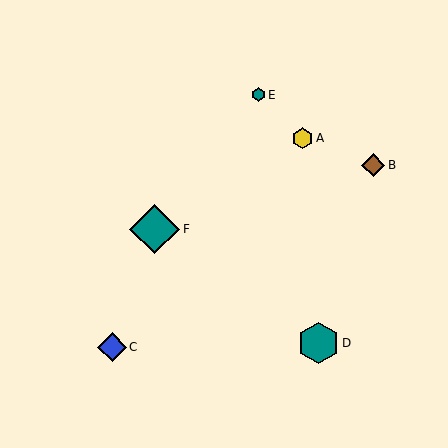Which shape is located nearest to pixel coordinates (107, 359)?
The blue diamond (labeled C) at (112, 347) is nearest to that location.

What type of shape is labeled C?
Shape C is a blue diamond.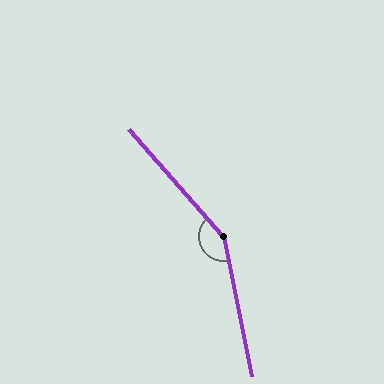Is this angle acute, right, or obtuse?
It is obtuse.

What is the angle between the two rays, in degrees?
Approximately 150 degrees.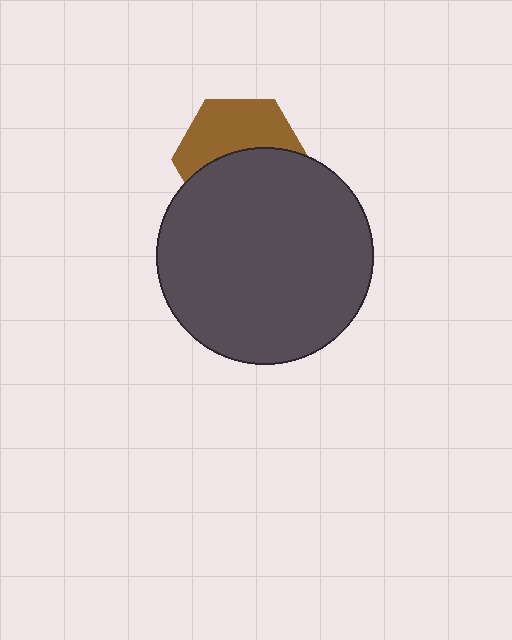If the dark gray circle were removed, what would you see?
You would see the complete brown hexagon.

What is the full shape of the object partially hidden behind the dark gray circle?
The partially hidden object is a brown hexagon.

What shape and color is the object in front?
The object in front is a dark gray circle.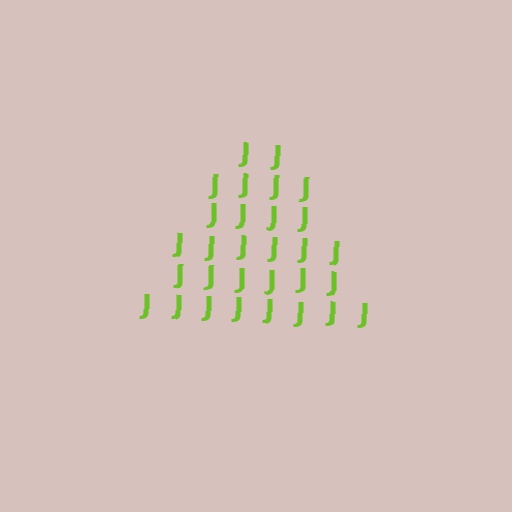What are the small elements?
The small elements are letter J's.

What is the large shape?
The large shape is a triangle.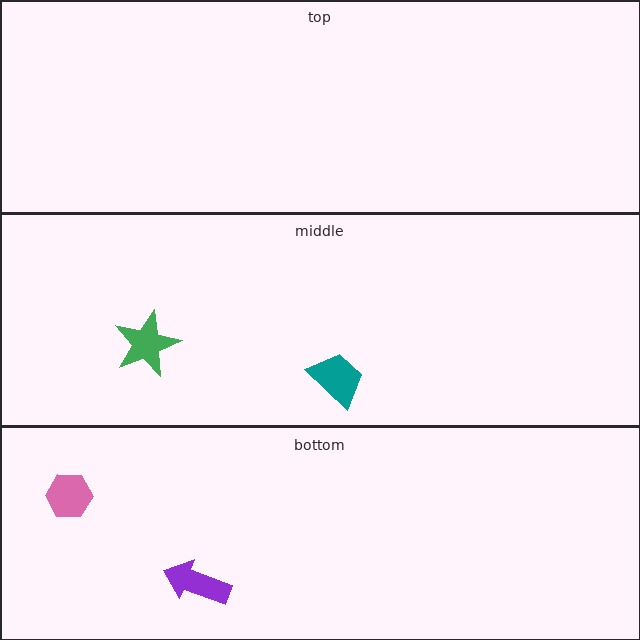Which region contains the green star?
The middle region.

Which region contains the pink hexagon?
The bottom region.